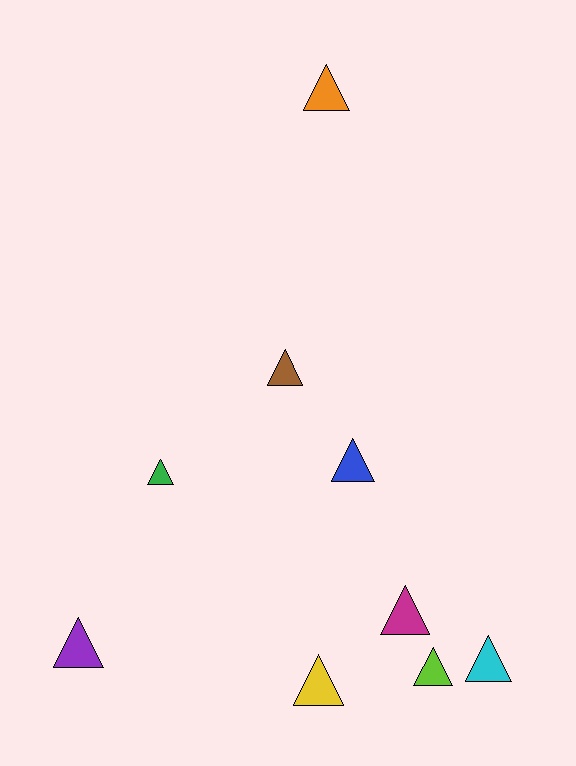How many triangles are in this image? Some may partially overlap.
There are 9 triangles.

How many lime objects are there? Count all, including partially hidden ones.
There is 1 lime object.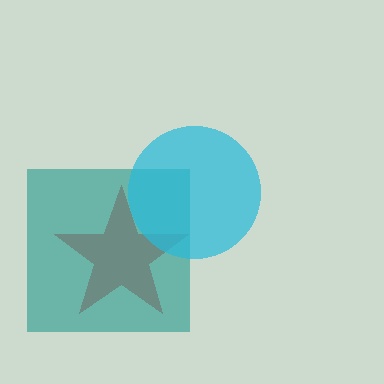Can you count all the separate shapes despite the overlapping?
Yes, there are 3 separate shapes.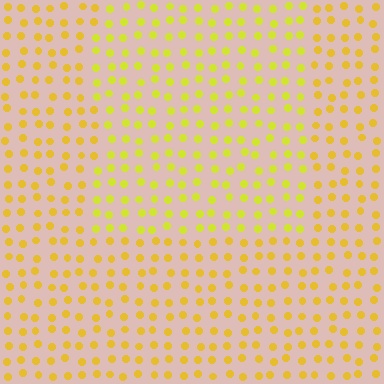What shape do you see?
I see a rectangle.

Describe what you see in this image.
The image is filled with small yellow elements in a uniform arrangement. A rectangle-shaped region is visible where the elements are tinted to a slightly different hue, forming a subtle color boundary.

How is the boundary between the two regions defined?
The boundary is defined purely by a slight shift in hue (about 20 degrees). Spacing, size, and orientation are identical on both sides.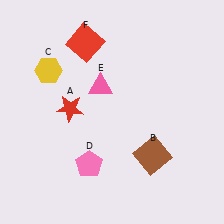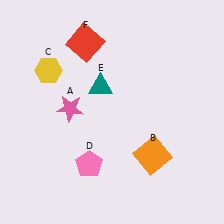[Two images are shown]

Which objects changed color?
A changed from red to pink. B changed from brown to orange. E changed from pink to teal.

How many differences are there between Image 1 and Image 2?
There are 3 differences between the two images.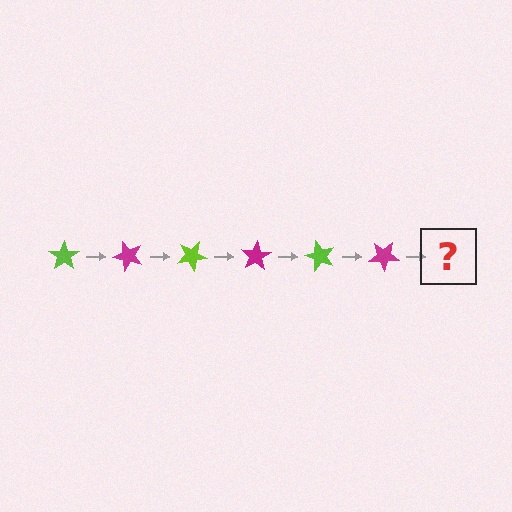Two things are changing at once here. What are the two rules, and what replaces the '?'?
The two rules are that it rotates 50 degrees each step and the color cycles through lime and magenta. The '?' should be a lime star, rotated 300 degrees from the start.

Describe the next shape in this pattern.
It should be a lime star, rotated 300 degrees from the start.